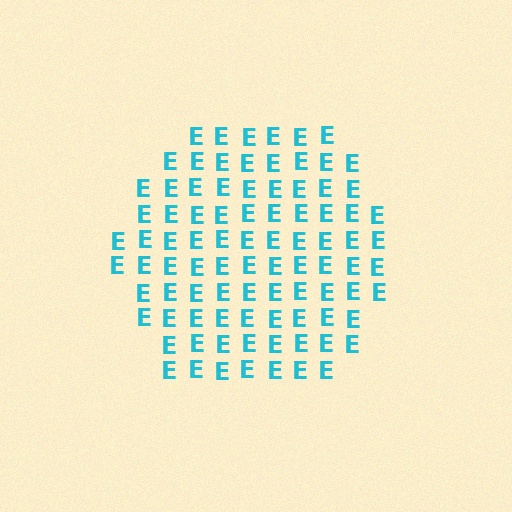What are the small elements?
The small elements are letter E's.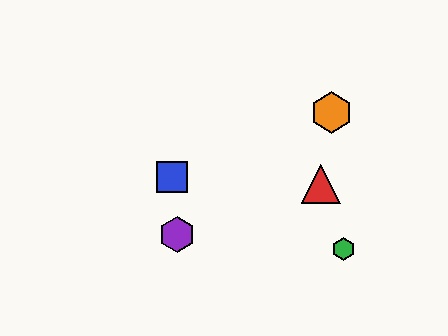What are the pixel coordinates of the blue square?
The blue square is at (172, 177).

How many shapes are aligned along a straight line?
3 shapes (the yellow triangle, the purple hexagon, the orange hexagon) are aligned along a straight line.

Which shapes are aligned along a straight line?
The yellow triangle, the purple hexagon, the orange hexagon are aligned along a straight line.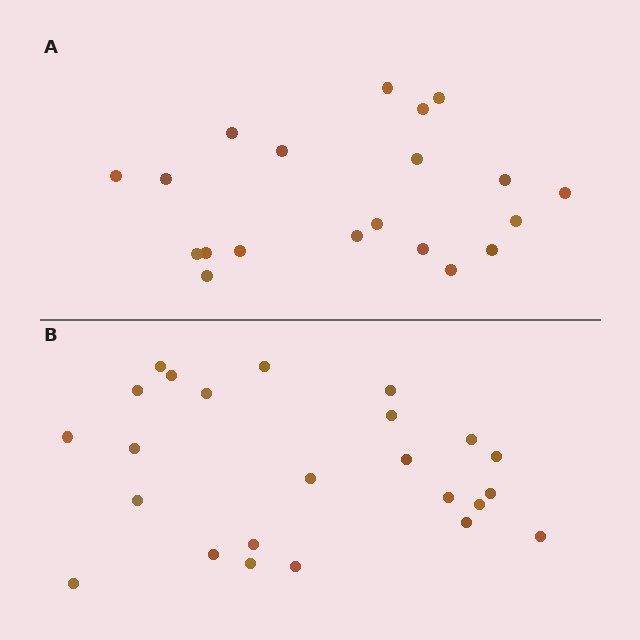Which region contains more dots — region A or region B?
Region B (the bottom region) has more dots.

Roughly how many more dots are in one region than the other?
Region B has about 4 more dots than region A.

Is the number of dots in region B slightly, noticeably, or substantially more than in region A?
Region B has only slightly more — the two regions are fairly close. The ratio is roughly 1.2 to 1.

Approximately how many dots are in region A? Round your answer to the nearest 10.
About 20 dots.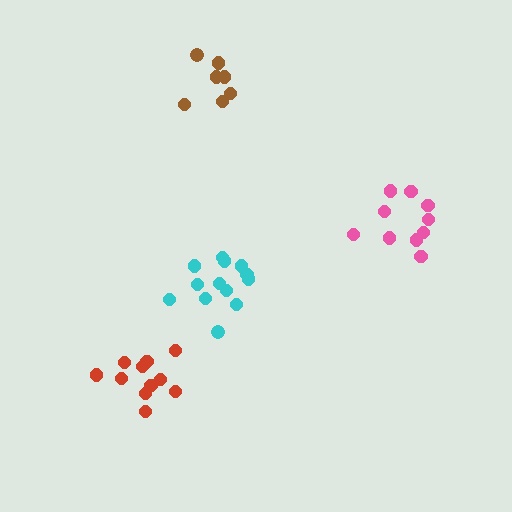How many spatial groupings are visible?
There are 4 spatial groupings.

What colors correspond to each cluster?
The clusters are colored: red, brown, pink, cyan.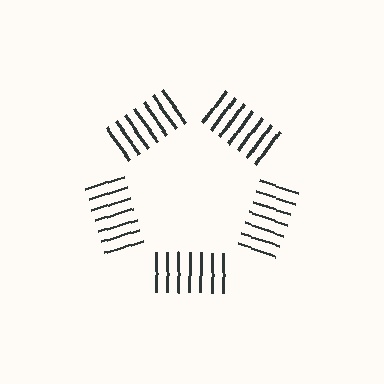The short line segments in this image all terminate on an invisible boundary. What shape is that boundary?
An illusory pentagon — the line segments terminate on its edges but no continuous stroke is drawn.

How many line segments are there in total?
35 — 7 along each of the 5 edges.